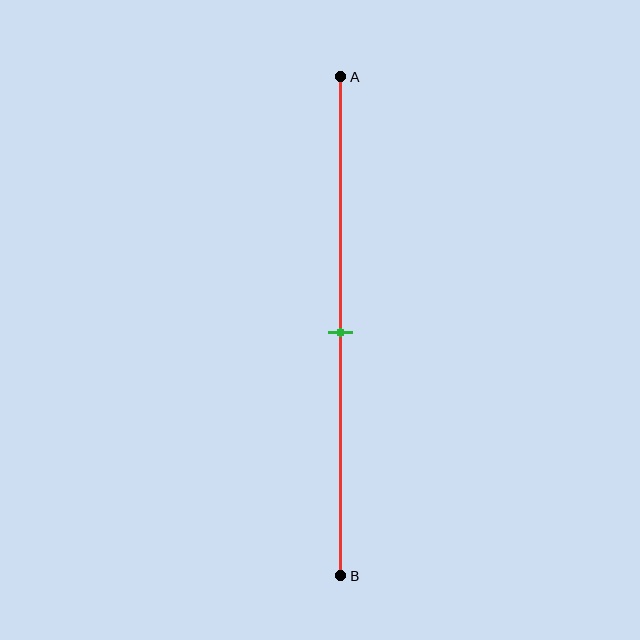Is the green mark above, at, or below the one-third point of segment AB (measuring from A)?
The green mark is below the one-third point of segment AB.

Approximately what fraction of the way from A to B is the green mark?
The green mark is approximately 50% of the way from A to B.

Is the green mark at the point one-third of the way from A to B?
No, the mark is at about 50% from A, not at the 33% one-third point.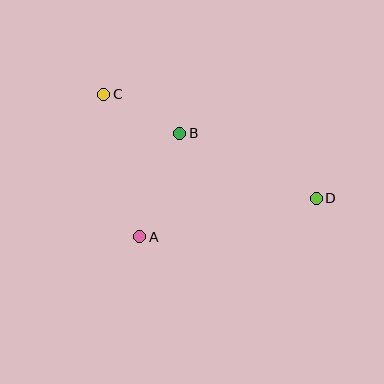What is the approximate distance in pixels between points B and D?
The distance between B and D is approximately 151 pixels.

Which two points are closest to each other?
Points B and C are closest to each other.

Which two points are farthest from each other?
Points C and D are farthest from each other.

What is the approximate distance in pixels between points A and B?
The distance between A and B is approximately 111 pixels.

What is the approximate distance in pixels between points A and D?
The distance between A and D is approximately 180 pixels.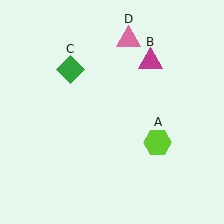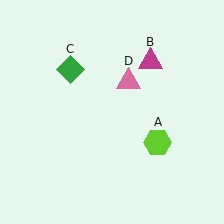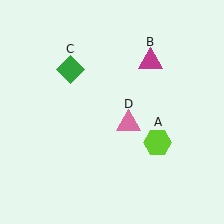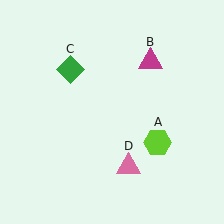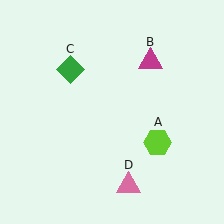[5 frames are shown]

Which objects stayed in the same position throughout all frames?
Lime hexagon (object A) and magenta triangle (object B) and green diamond (object C) remained stationary.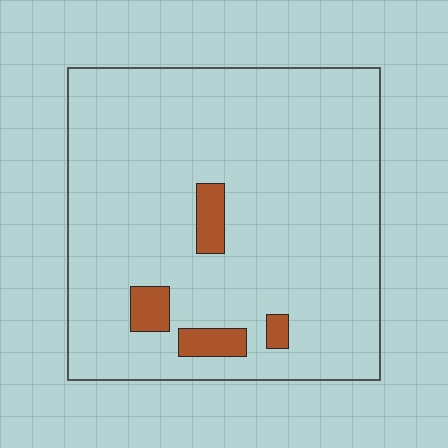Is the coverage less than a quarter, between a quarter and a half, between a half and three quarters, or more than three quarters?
Less than a quarter.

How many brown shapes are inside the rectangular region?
4.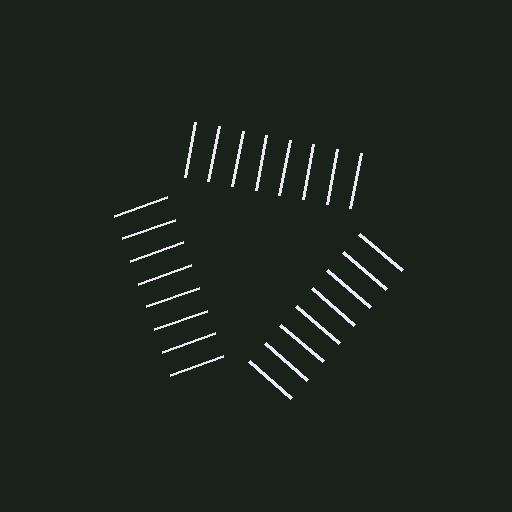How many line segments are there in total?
24 — 8 along each of the 3 edges.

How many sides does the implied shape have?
3 sides — the line-ends trace a triangle.